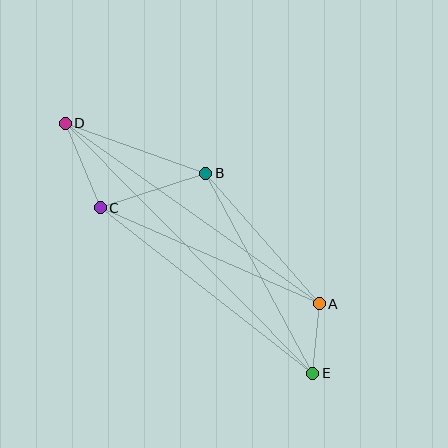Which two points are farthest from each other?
Points D and E are farthest from each other.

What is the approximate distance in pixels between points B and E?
The distance between B and E is approximately 227 pixels.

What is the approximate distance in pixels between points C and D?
The distance between C and D is approximately 92 pixels.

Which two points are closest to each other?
Points A and E are closest to each other.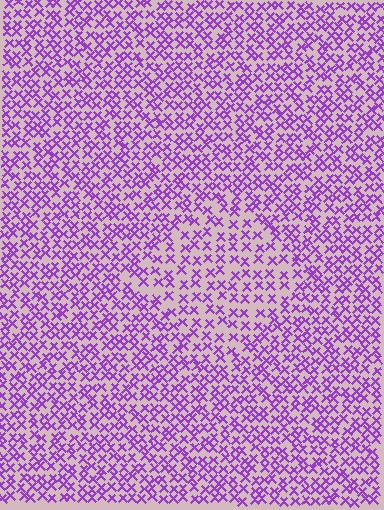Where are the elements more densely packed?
The elements are more densely packed outside the diamond boundary.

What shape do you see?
I see a diamond.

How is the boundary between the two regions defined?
The boundary is defined by a change in element density (approximately 1.6x ratio). All elements are the same color, size, and shape.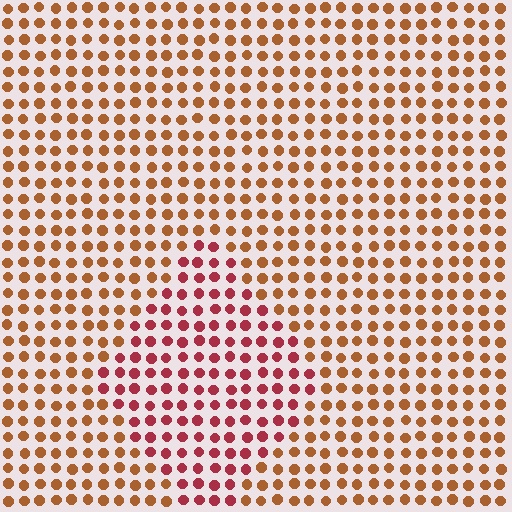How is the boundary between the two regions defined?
The boundary is defined purely by a slight shift in hue (about 36 degrees). Spacing, size, and orientation are identical on both sides.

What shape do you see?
I see a diamond.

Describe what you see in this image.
The image is filled with small brown elements in a uniform arrangement. A diamond-shaped region is visible where the elements are tinted to a slightly different hue, forming a subtle color boundary.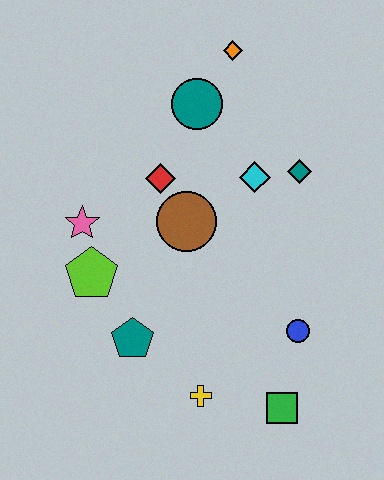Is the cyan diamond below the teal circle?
Yes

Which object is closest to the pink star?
The lime pentagon is closest to the pink star.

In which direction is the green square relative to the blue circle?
The green square is below the blue circle.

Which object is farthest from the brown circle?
The green square is farthest from the brown circle.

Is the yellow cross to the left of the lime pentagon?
No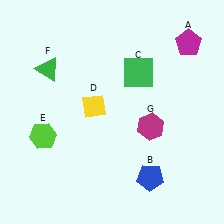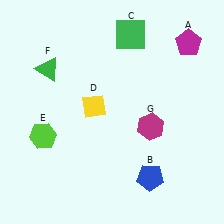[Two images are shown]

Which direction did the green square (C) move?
The green square (C) moved up.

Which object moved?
The green square (C) moved up.